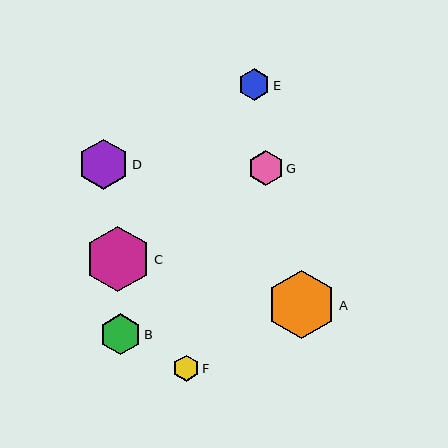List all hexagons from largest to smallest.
From largest to smallest: A, C, D, B, G, E, F.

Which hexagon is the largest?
Hexagon A is the largest with a size of approximately 68 pixels.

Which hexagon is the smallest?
Hexagon F is the smallest with a size of approximately 26 pixels.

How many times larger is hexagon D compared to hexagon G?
Hexagon D is approximately 1.4 times the size of hexagon G.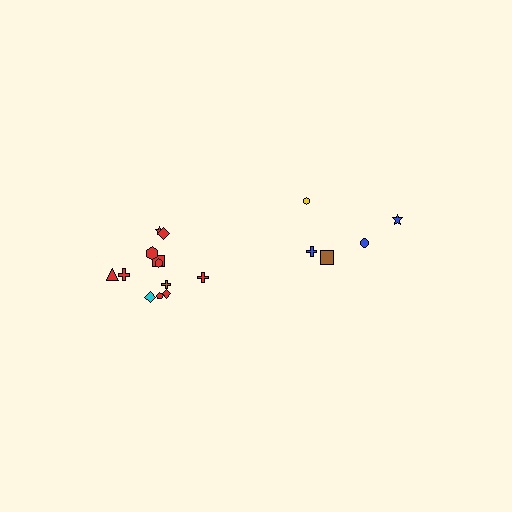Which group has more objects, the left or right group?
The left group.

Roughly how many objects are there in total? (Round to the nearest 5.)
Roughly 15 objects in total.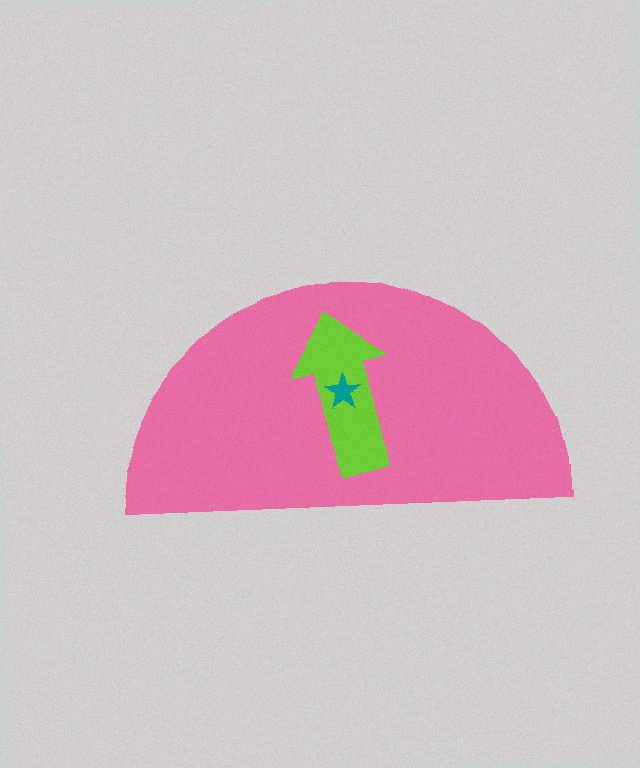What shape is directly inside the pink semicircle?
The lime arrow.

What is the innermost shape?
The teal star.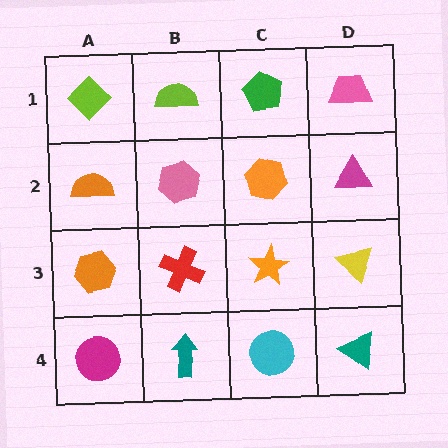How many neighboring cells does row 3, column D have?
3.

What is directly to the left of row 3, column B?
An orange hexagon.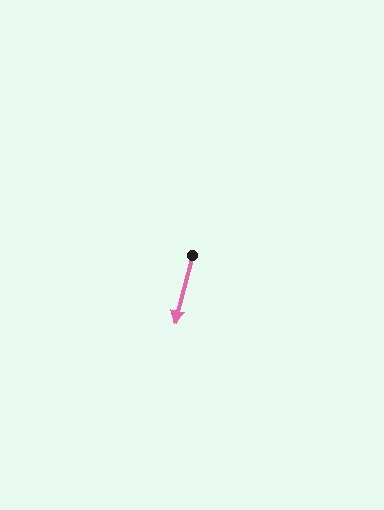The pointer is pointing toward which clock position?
Roughly 6 o'clock.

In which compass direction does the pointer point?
South.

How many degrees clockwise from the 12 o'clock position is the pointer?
Approximately 194 degrees.